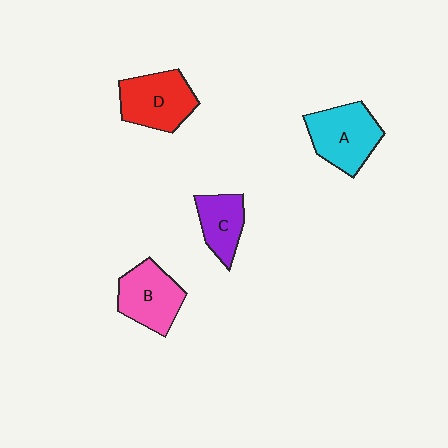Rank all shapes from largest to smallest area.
From largest to smallest: A (cyan), D (red), B (pink), C (purple).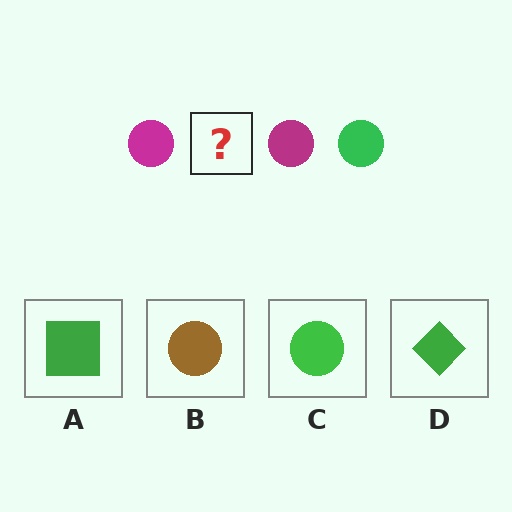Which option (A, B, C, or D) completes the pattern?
C.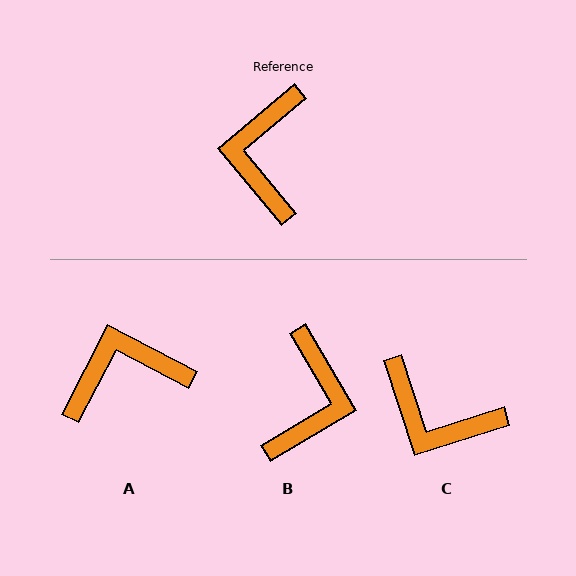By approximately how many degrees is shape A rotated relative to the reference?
Approximately 67 degrees clockwise.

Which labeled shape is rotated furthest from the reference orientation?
B, about 171 degrees away.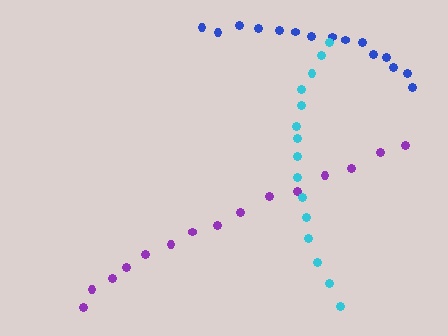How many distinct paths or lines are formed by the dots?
There are 3 distinct paths.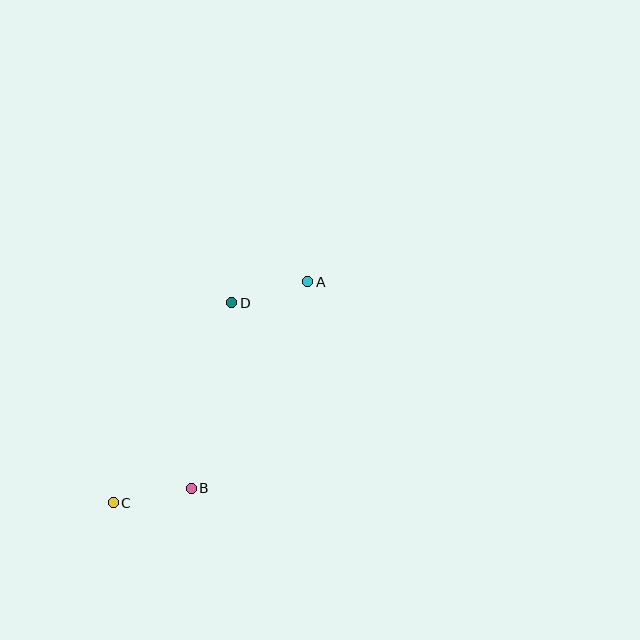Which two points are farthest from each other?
Points A and C are farthest from each other.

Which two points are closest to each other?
Points A and D are closest to each other.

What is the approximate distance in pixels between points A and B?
The distance between A and B is approximately 237 pixels.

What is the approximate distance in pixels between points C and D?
The distance between C and D is approximately 232 pixels.